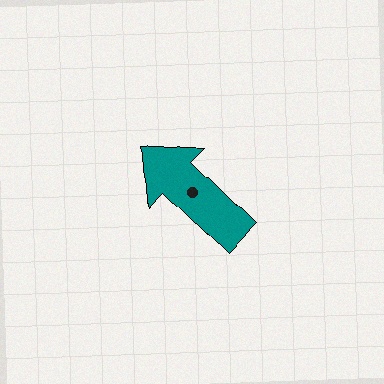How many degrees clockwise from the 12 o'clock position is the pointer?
Approximately 314 degrees.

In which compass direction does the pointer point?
Northwest.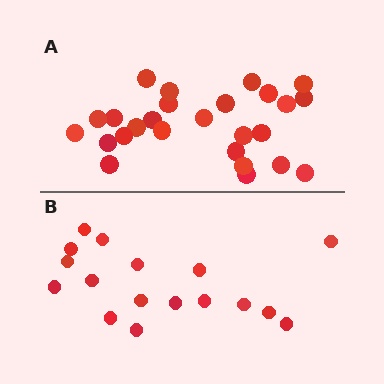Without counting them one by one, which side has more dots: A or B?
Region A (the top region) has more dots.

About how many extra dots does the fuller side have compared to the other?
Region A has roughly 8 or so more dots than region B.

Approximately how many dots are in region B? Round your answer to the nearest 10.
About 20 dots. (The exact count is 17, which rounds to 20.)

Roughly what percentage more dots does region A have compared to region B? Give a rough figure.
About 55% more.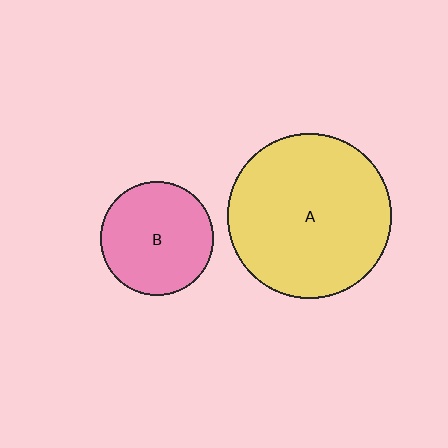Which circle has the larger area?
Circle A (yellow).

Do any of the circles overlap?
No, none of the circles overlap.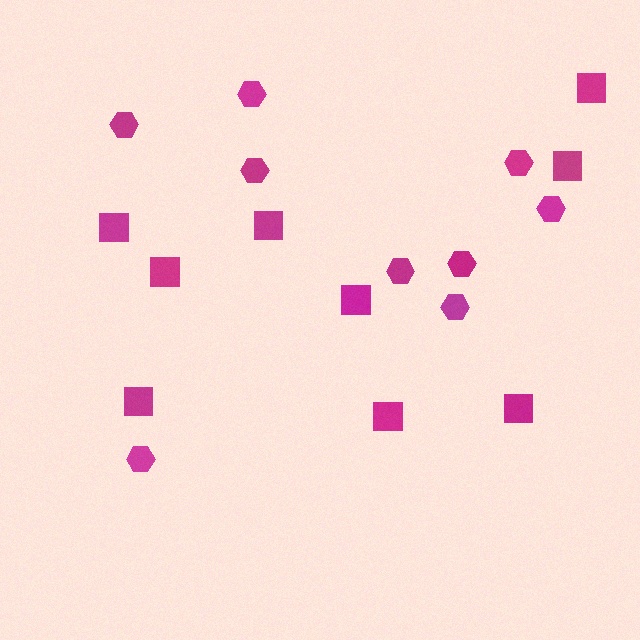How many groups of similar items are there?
There are 2 groups: one group of hexagons (9) and one group of squares (9).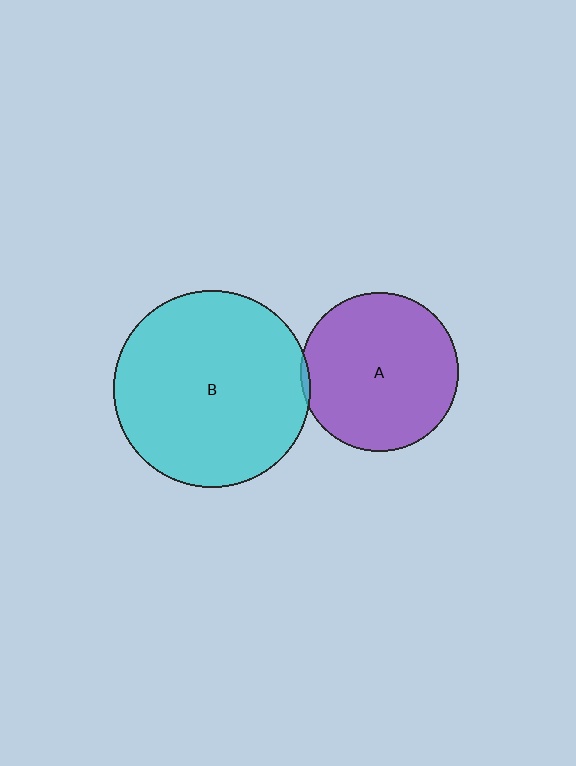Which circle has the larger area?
Circle B (cyan).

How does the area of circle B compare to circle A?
Approximately 1.5 times.